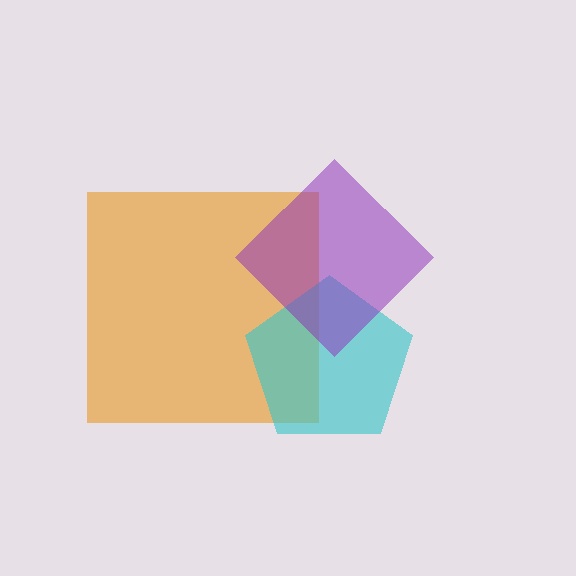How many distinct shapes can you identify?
There are 3 distinct shapes: an orange square, a cyan pentagon, a purple diamond.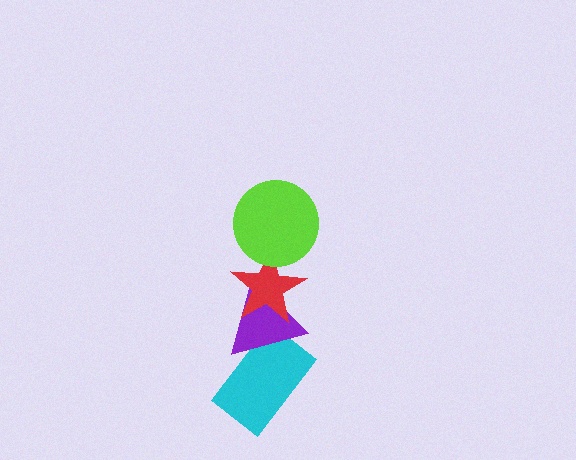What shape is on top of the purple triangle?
The red star is on top of the purple triangle.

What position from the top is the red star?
The red star is 2nd from the top.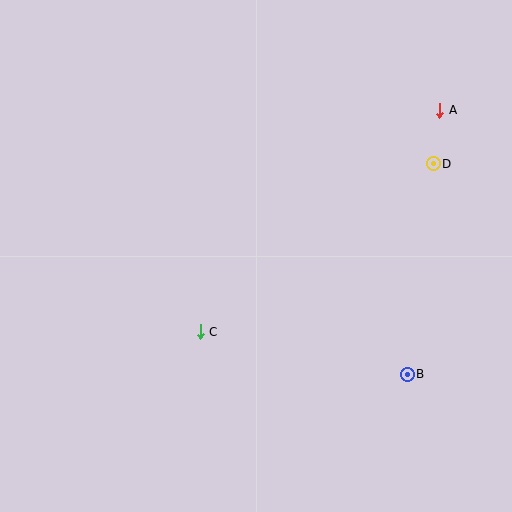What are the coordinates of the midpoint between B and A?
The midpoint between B and A is at (424, 242).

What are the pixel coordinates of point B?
Point B is at (407, 374).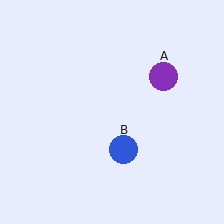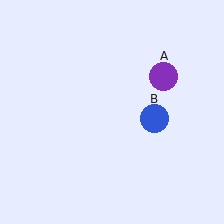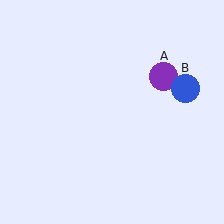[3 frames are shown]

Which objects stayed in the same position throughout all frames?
Purple circle (object A) remained stationary.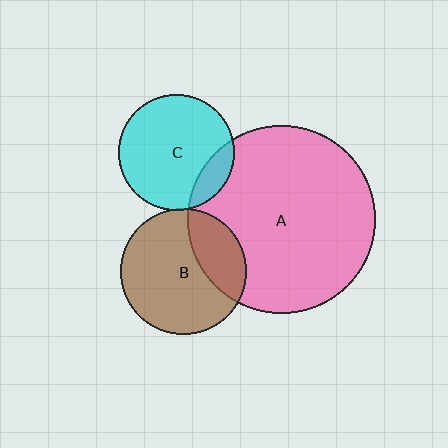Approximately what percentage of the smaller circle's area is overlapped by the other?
Approximately 5%.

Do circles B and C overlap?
Yes.